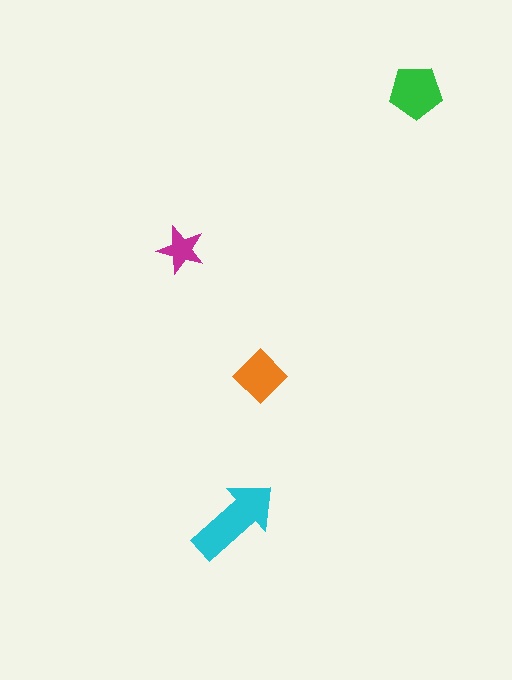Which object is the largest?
The cyan arrow.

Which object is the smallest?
The magenta star.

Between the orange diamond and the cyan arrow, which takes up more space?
The cyan arrow.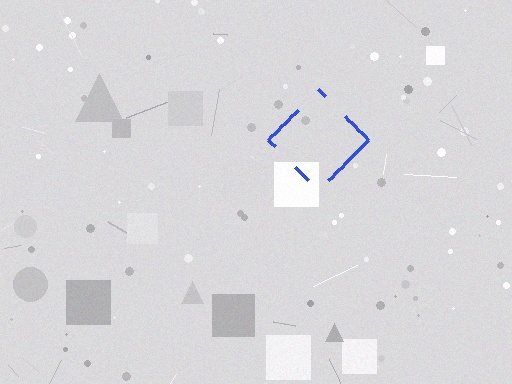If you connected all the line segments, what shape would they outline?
They would outline a diamond.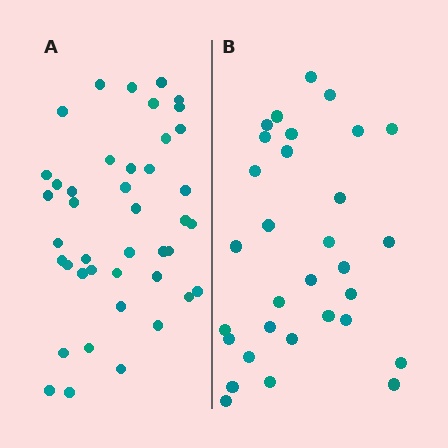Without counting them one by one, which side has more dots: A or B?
Region A (the left region) has more dots.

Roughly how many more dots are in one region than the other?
Region A has roughly 12 or so more dots than region B.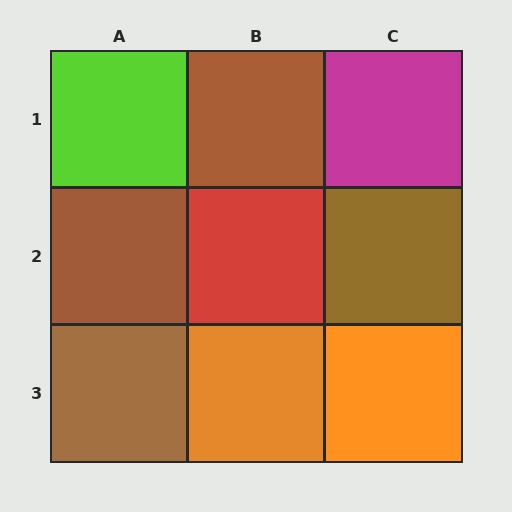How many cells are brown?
4 cells are brown.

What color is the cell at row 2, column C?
Brown.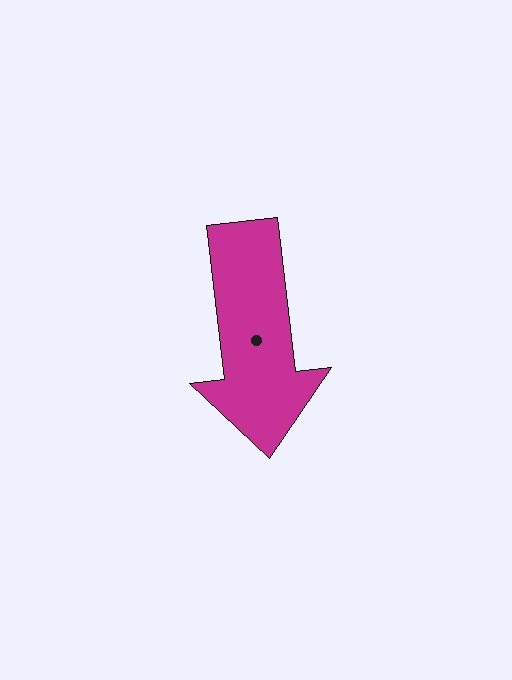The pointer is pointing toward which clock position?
Roughly 6 o'clock.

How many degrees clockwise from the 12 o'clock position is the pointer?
Approximately 173 degrees.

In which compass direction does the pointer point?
South.